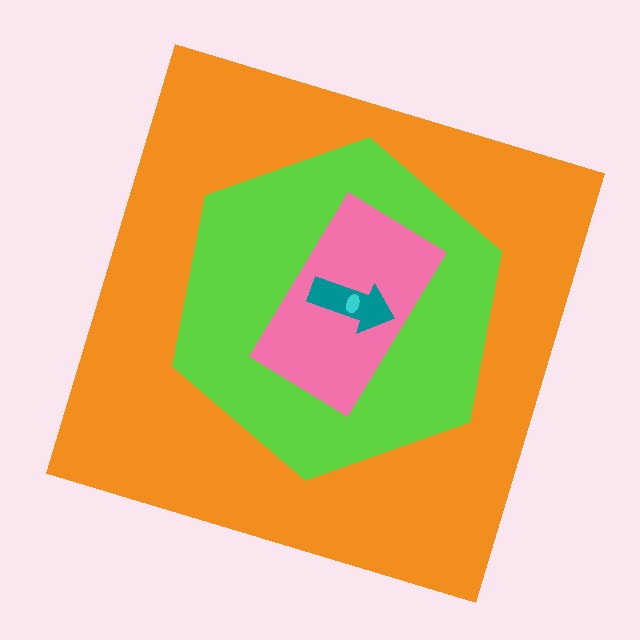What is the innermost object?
The cyan ellipse.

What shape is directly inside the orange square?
The lime hexagon.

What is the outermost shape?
The orange square.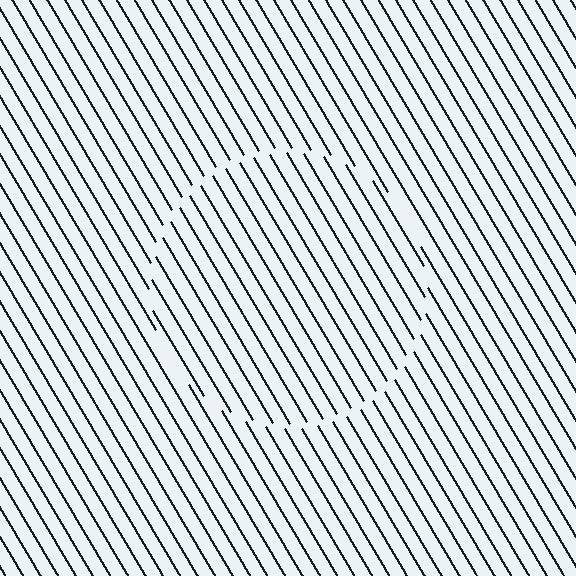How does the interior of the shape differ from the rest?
The interior of the shape contains the same grating, shifted by half a period — the contour is defined by the phase discontinuity where line-ends from the inner and outer gratings abut.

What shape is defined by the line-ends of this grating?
An illusory circle. The interior of the shape contains the same grating, shifted by half a period — the contour is defined by the phase discontinuity where line-ends from the inner and outer gratings abut.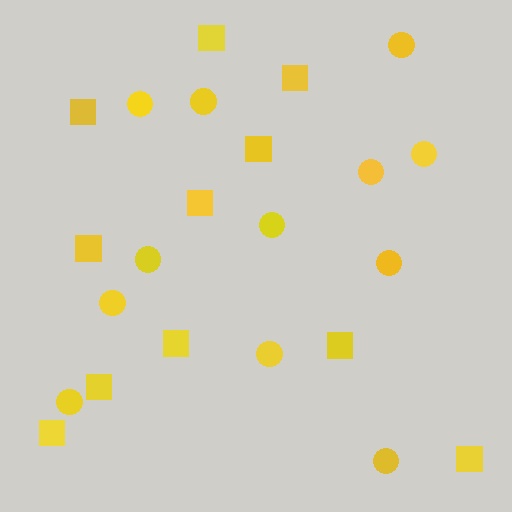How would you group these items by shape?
There are 2 groups: one group of circles (12) and one group of squares (11).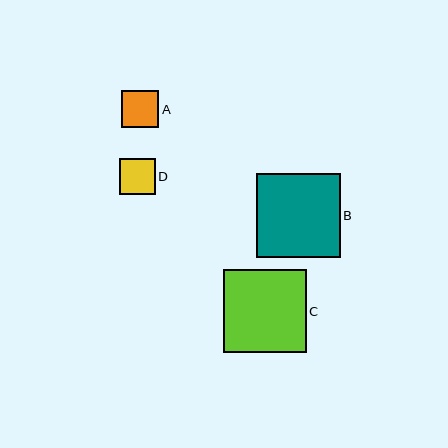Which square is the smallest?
Square D is the smallest with a size of approximately 36 pixels.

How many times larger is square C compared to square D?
Square C is approximately 2.3 times the size of square D.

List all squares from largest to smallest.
From largest to smallest: B, C, A, D.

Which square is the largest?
Square B is the largest with a size of approximately 84 pixels.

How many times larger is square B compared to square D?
Square B is approximately 2.3 times the size of square D.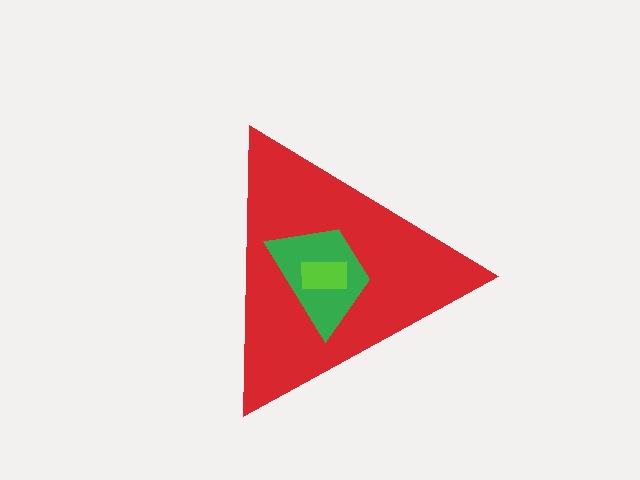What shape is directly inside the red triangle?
The green trapezoid.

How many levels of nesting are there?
3.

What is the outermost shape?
The red triangle.